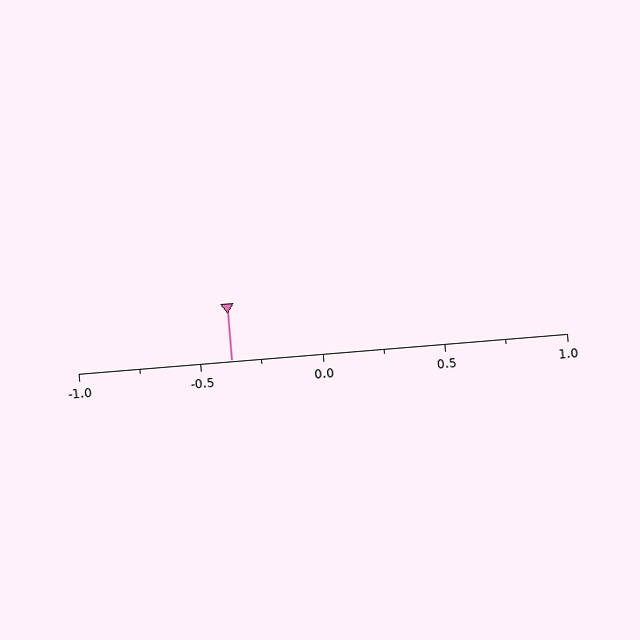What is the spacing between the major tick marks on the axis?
The major ticks are spaced 0.5 apart.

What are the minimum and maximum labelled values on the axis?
The axis runs from -1.0 to 1.0.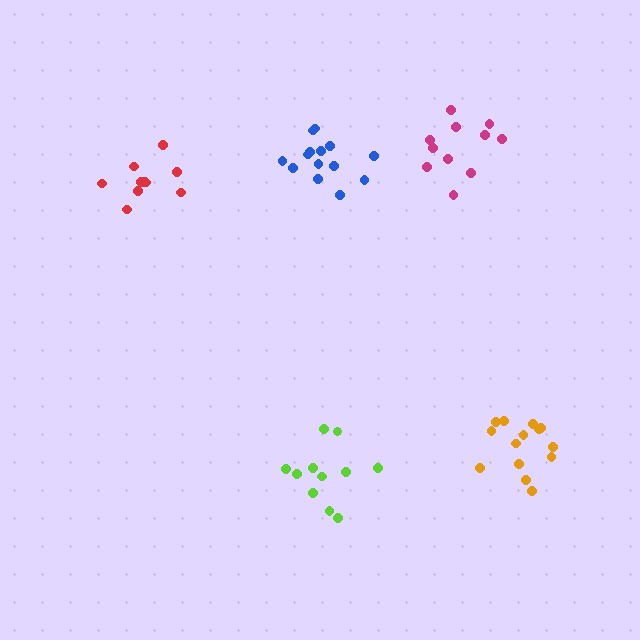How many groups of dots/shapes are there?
There are 5 groups.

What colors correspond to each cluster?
The clusters are colored: lime, magenta, red, blue, orange.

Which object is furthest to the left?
The red cluster is leftmost.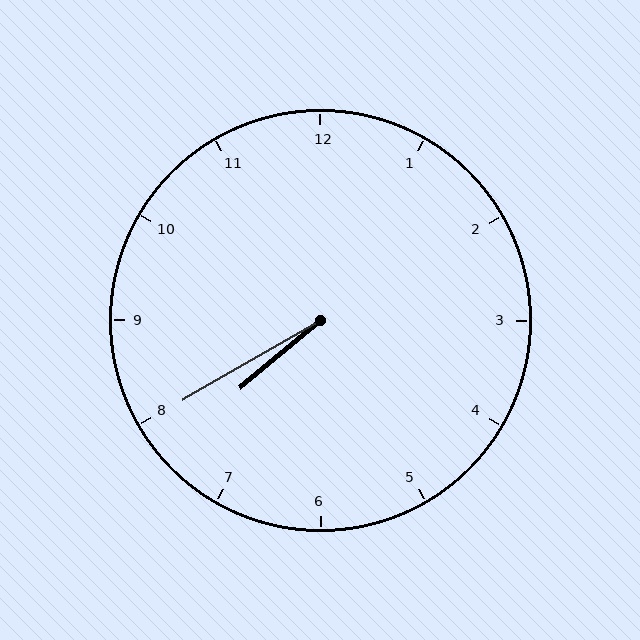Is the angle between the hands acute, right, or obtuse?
It is acute.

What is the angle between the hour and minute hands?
Approximately 10 degrees.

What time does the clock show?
7:40.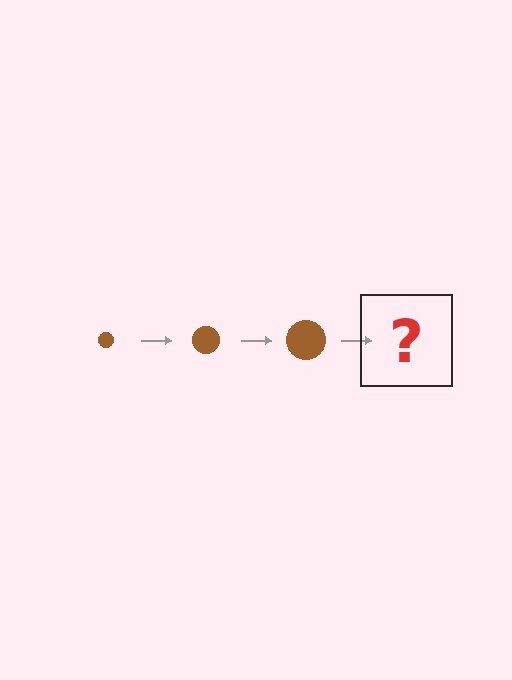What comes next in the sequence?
The next element should be a brown circle, larger than the previous one.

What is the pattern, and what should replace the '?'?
The pattern is that the circle gets progressively larger each step. The '?' should be a brown circle, larger than the previous one.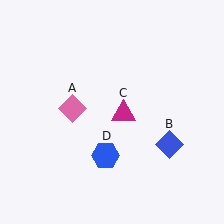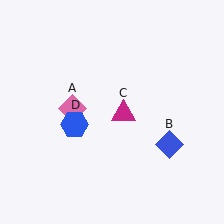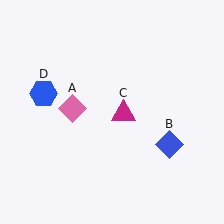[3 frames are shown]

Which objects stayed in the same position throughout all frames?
Pink diamond (object A) and blue diamond (object B) and magenta triangle (object C) remained stationary.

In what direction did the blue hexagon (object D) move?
The blue hexagon (object D) moved up and to the left.